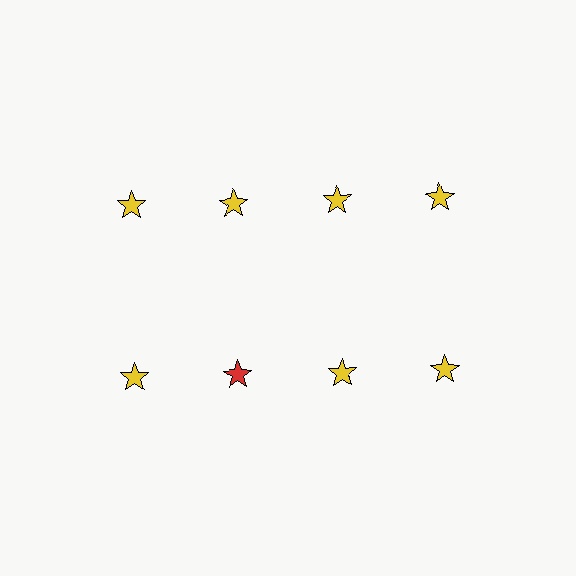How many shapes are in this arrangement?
There are 8 shapes arranged in a grid pattern.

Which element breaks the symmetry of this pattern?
The red star in the second row, second from left column breaks the symmetry. All other shapes are yellow stars.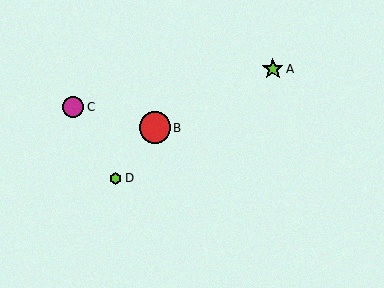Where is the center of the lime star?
The center of the lime star is at (273, 69).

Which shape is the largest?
The red circle (labeled B) is the largest.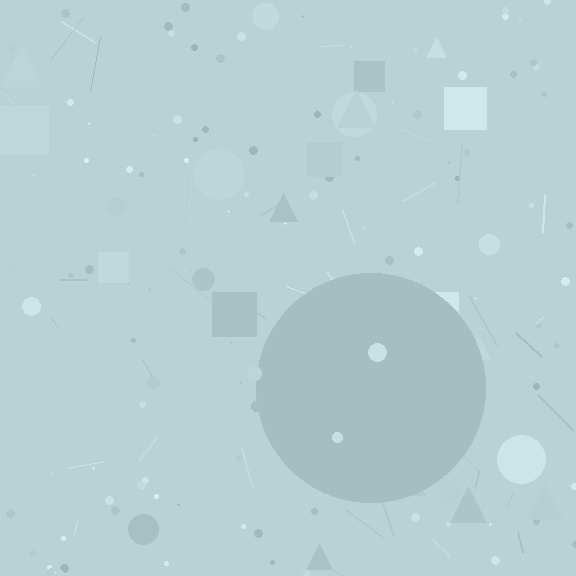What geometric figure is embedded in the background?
A circle is embedded in the background.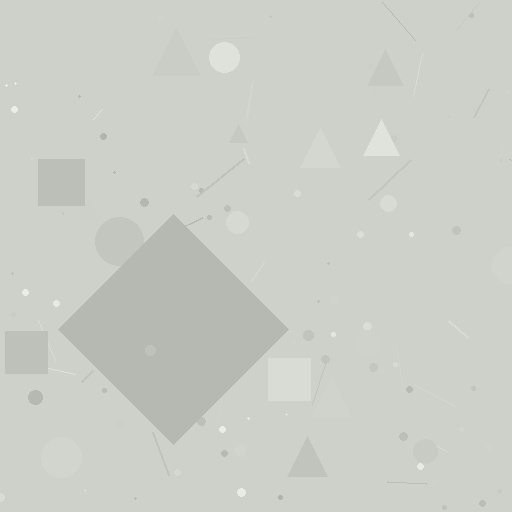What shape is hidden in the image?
A diamond is hidden in the image.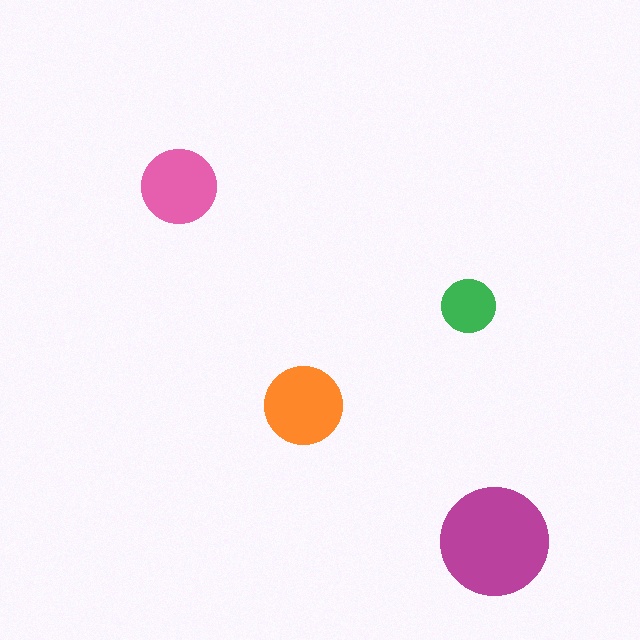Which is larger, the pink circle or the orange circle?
The orange one.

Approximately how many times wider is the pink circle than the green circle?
About 1.5 times wider.